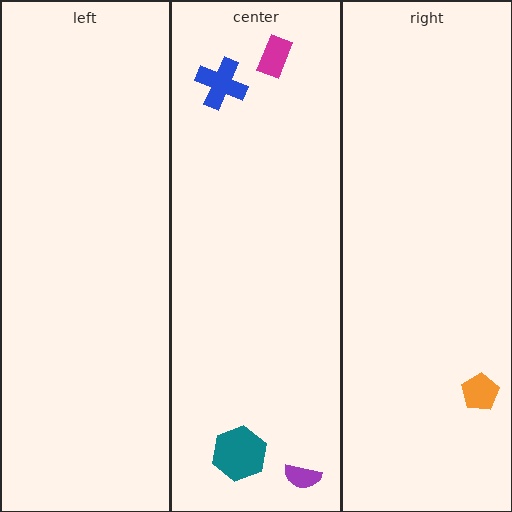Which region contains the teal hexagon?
The center region.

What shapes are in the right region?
The orange pentagon.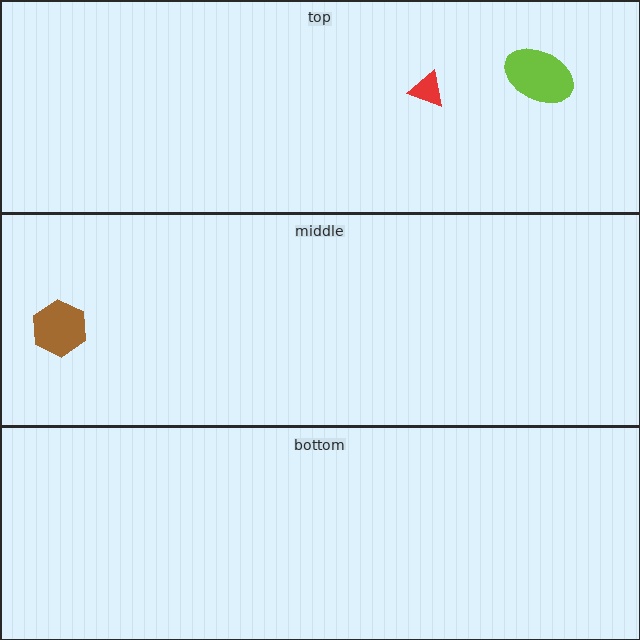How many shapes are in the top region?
2.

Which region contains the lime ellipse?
The top region.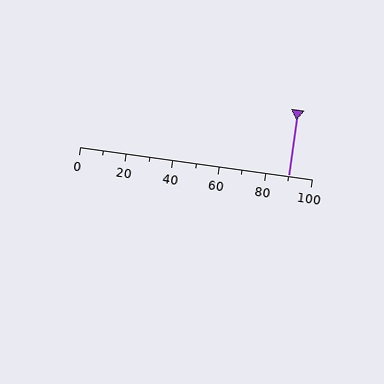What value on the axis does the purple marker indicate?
The marker indicates approximately 90.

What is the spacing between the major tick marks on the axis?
The major ticks are spaced 20 apart.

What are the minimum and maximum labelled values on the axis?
The axis runs from 0 to 100.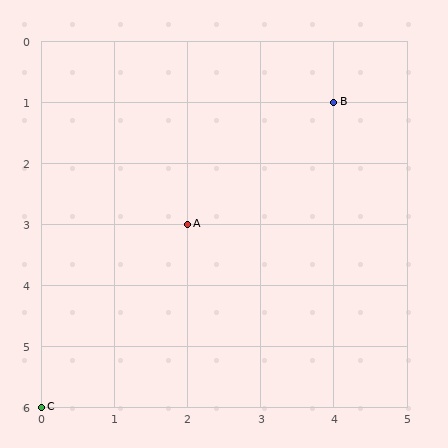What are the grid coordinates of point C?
Point C is at grid coordinates (0, 6).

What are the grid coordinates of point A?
Point A is at grid coordinates (2, 3).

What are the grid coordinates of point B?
Point B is at grid coordinates (4, 1).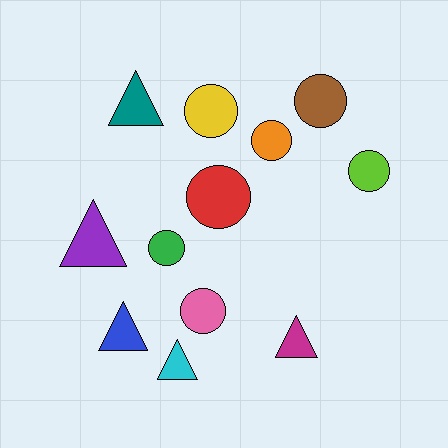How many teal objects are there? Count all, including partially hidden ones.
There is 1 teal object.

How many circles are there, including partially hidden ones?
There are 7 circles.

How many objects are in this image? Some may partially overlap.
There are 12 objects.